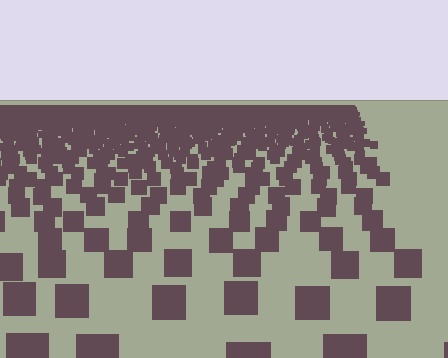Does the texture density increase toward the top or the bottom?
Density increases toward the top.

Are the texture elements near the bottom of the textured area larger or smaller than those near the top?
Larger. Near the bottom, elements are closer to the viewer and appear at a bigger on-screen size.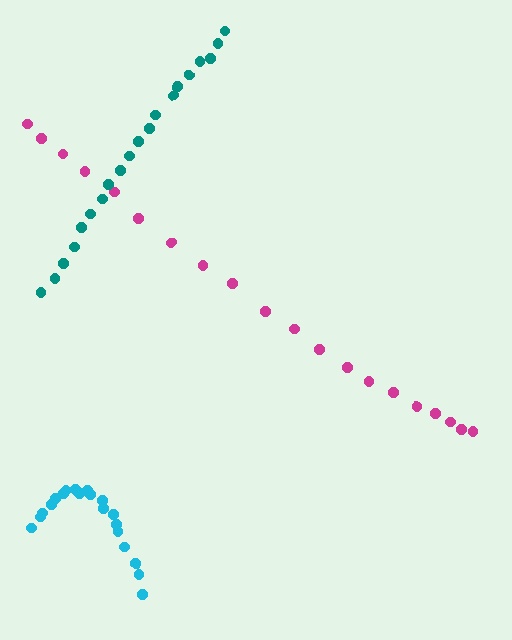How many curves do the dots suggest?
There are 3 distinct paths.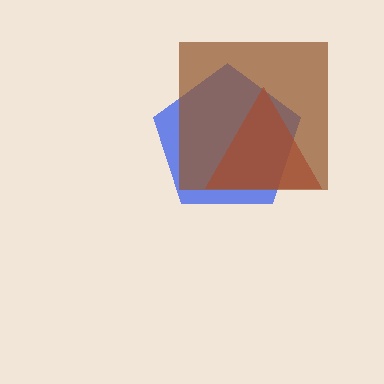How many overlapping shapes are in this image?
There are 3 overlapping shapes in the image.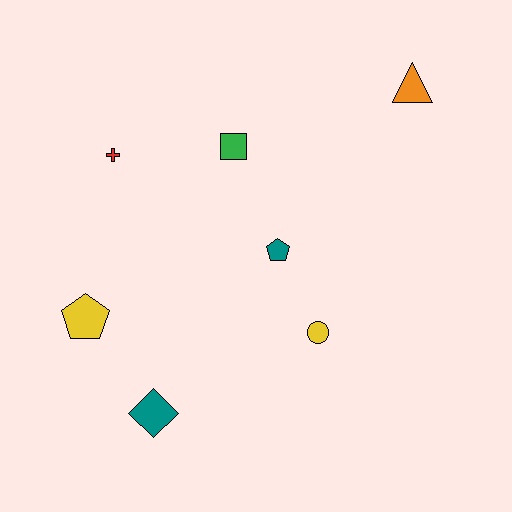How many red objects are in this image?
There is 1 red object.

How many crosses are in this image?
There is 1 cross.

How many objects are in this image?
There are 7 objects.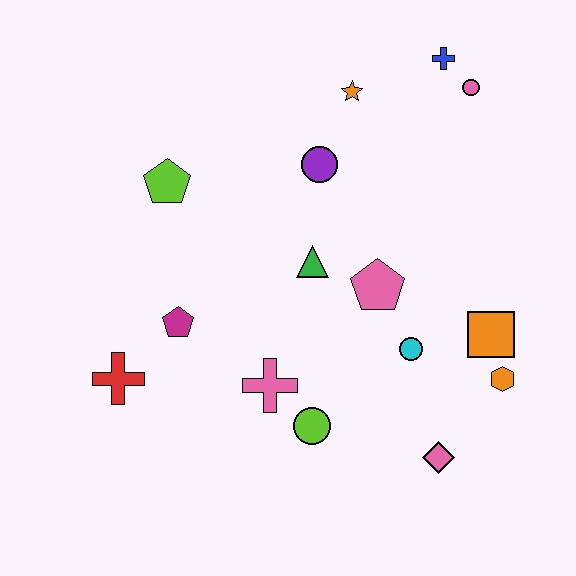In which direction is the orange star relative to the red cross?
The orange star is above the red cross.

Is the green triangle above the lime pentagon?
No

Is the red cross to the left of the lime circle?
Yes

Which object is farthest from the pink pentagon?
The red cross is farthest from the pink pentagon.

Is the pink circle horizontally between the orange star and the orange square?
Yes